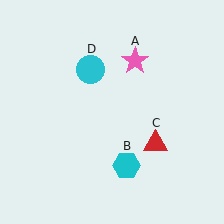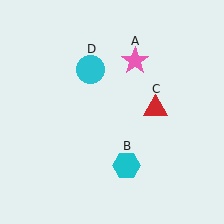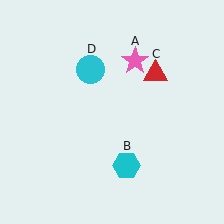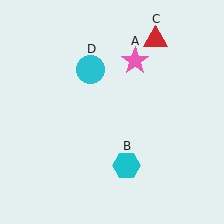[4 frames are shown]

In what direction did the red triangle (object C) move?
The red triangle (object C) moved up.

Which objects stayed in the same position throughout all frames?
Pink star (object A) and cyan hexagon (object B) and cyan circle (object D) remained stationary.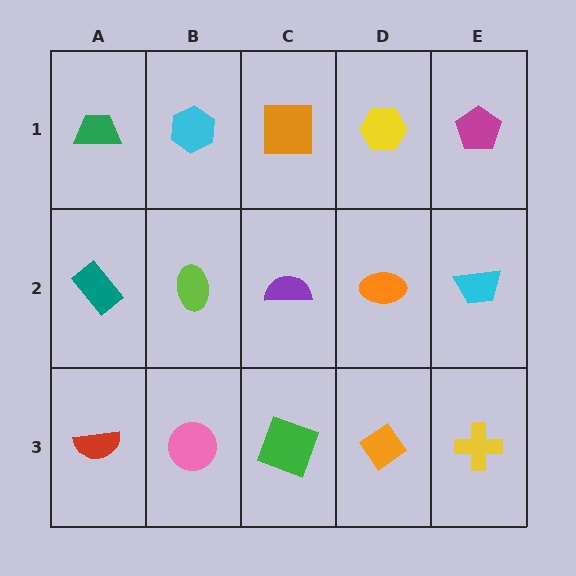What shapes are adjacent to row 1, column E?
A cyan trapezoid (row 2, column E), a yellow hexagon (row 1, column D).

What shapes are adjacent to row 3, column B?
A lime ellipse (row 2, column B), a red semicircle (row 3, column A), a green square (row 3, column C).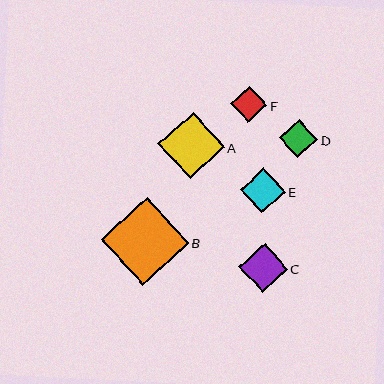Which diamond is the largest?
Diamond B is the largest with a size of approximately 87 pixels.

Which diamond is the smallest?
Diamond F is the smallest with a size of approximately 36 pixels.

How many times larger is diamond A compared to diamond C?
Diamond A is approximately 1.4 times the size of diamond C.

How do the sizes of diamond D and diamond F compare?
Diamond D and diamond F are approximately the same size.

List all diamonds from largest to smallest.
From largest to smallest: B, A, C, E, D, F.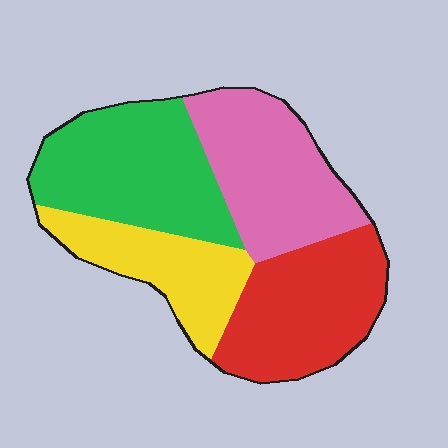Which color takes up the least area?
Yellow, at roughly 20%.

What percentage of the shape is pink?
Pink takes up between a quarter and a half of the shape.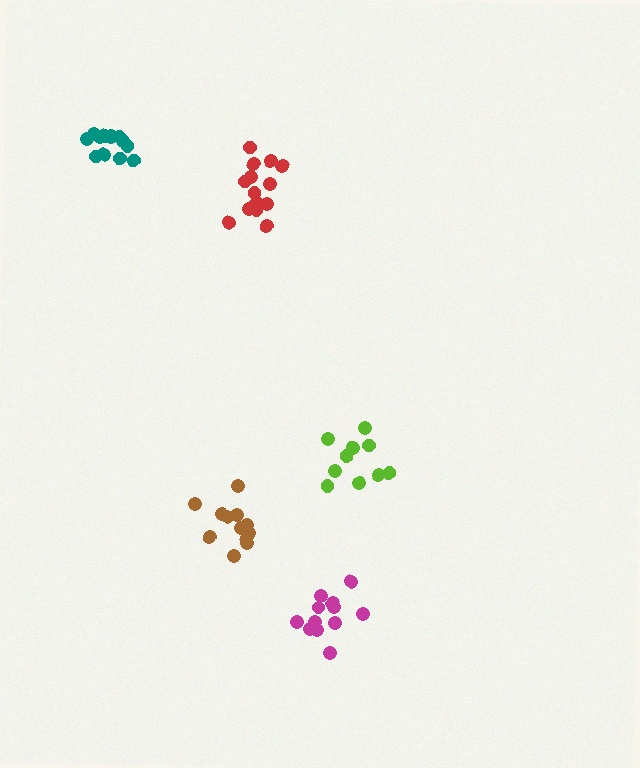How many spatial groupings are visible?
There are 5 spatial groupings.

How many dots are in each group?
Group 1: 13 dots, Group 2: 12 dots, Group 3: 10 dots, Group 4: 15 dots, Group 5: 12 dots (62 total).